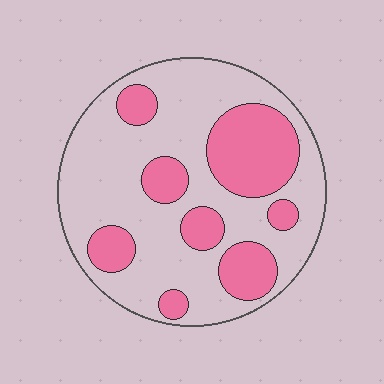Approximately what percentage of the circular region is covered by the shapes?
Approximately 30%.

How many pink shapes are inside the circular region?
8.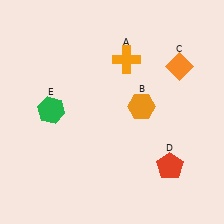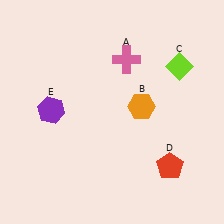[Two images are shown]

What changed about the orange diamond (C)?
In Image 1, C is orange. In Image 2, it changed to lime.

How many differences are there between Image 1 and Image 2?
There are 3 differences between the two images.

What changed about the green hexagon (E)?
In Image 1, E is green. In Image 2, it changed to purple.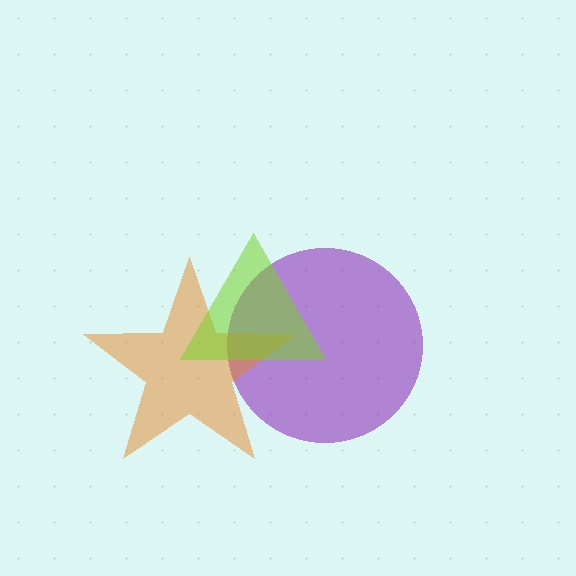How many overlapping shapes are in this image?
There are 3 overlapping shapes in the image.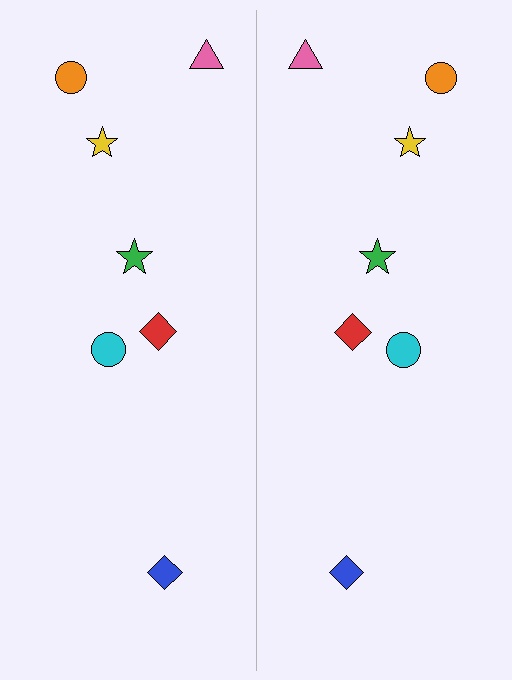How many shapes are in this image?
There are 14 shapes in this image.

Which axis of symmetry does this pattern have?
The pattern has a vertical axis of symmetry running through the center of the image.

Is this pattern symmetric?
Yes, this pattern has bilateral (reflection) symmetry.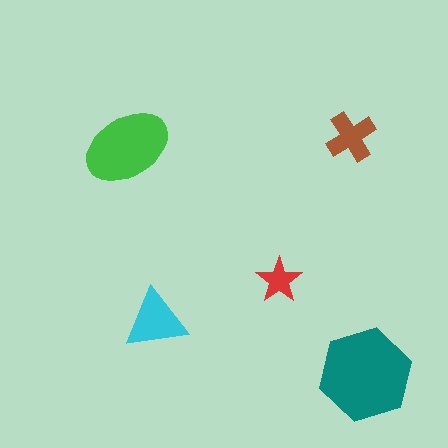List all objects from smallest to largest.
The red star, the brown cross, the cyan triangle, the green ellipse, the teal hexagon.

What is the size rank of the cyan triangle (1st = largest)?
3rd.